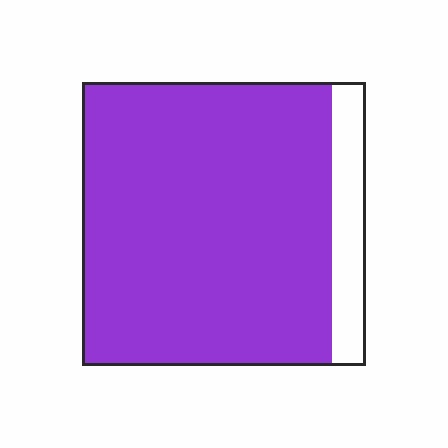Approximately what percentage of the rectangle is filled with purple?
Approximately 90%.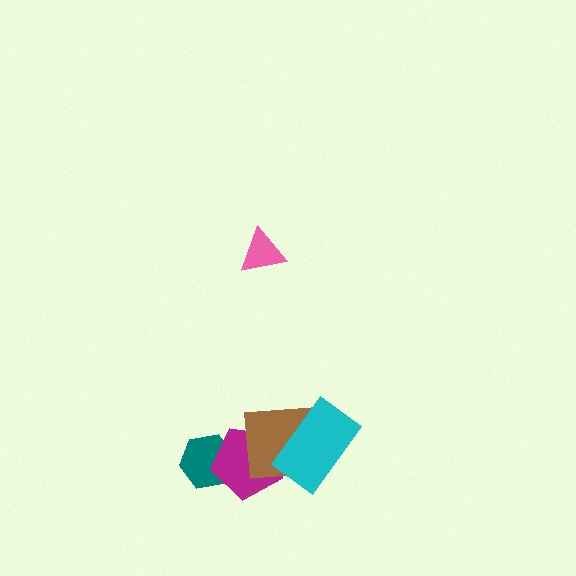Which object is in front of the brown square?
The cyan rectangle is in front of the brown square.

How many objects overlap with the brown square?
2 objects overlap with the brown square.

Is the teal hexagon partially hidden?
Yes, it is partially covered by another shape.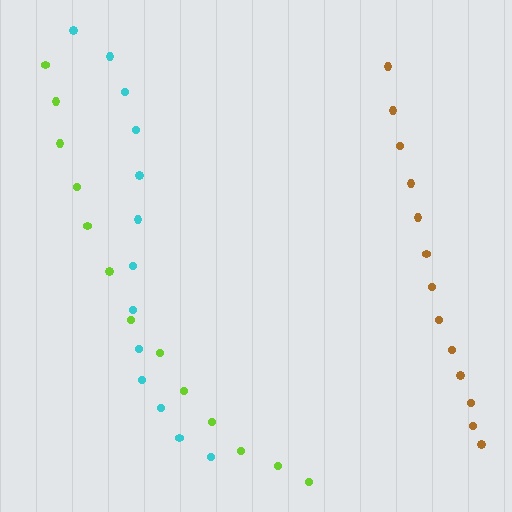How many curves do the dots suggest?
There are 3 distinct paths.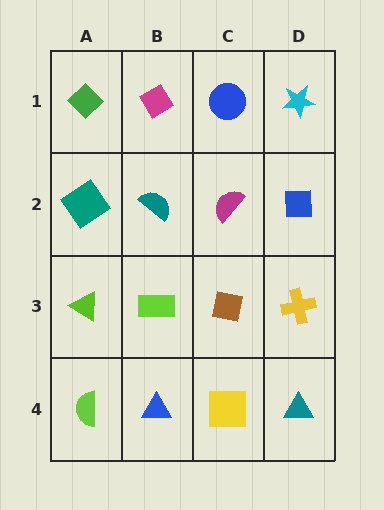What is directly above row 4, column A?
A lime triangle.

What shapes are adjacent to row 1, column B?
A teal semicircle (row 2, column B), a green diamond (row 1, column A), a blue circle (row 1, column C).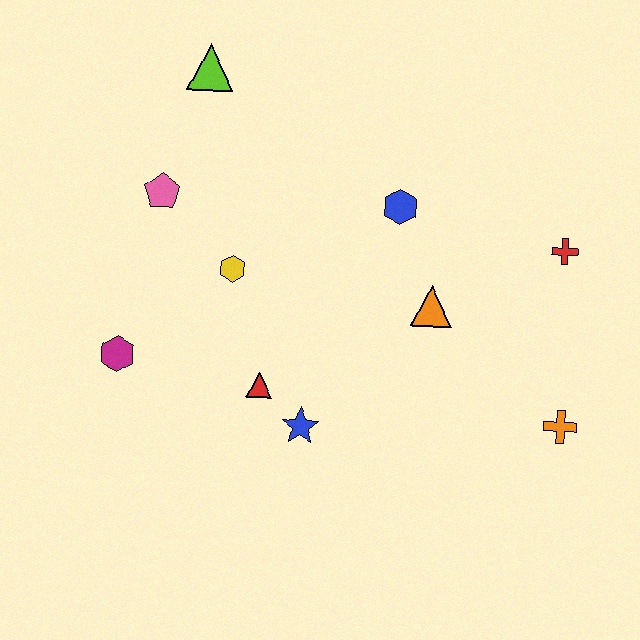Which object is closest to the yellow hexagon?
The pink pentagon is closest to the yellow hexagon.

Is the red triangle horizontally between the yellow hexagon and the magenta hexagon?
No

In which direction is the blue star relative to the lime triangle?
The blue star is below the lime triangle.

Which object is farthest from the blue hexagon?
The magenta hexagon is farthest from the blue hexagon.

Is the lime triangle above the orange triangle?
Yes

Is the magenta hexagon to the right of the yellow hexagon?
No